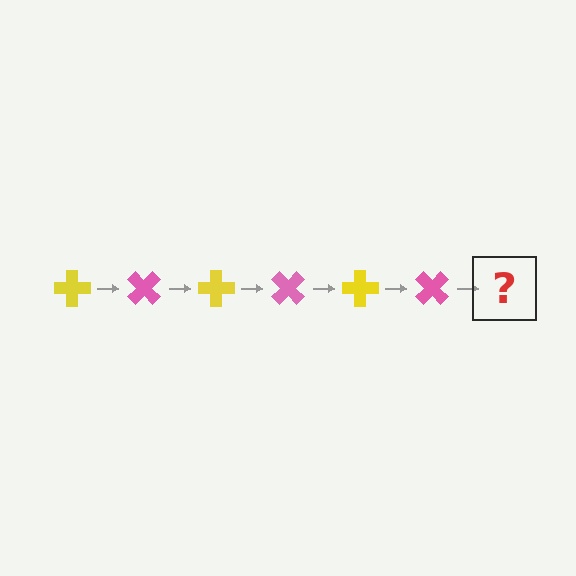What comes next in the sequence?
The next element should be a yellow cross, rotated 270 degrees from the start.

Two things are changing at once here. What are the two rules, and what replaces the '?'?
The two rules are that it rotates 45 degrees each step and the color cycles through yellow and pink. The '?' should be a yellow cross, rotated 270 degrees from the start.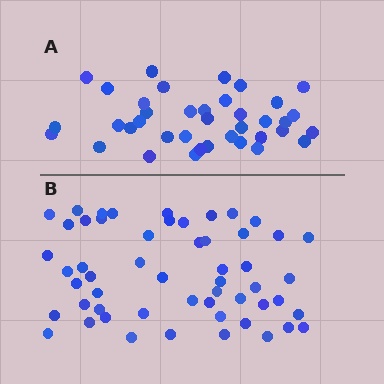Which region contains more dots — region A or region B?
Region B (the bottom region) has more dots.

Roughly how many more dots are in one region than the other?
Region B has approximately 15 more dots than region A.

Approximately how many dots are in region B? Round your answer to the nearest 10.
About 50 dots. (The exact count is 54, which rounds to 50.)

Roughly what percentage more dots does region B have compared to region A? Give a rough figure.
About 40% more.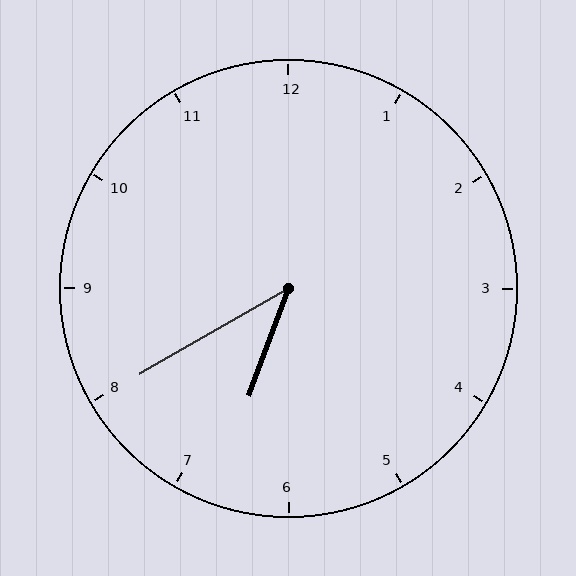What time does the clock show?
6:40.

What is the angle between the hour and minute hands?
Approximately 40 degrees.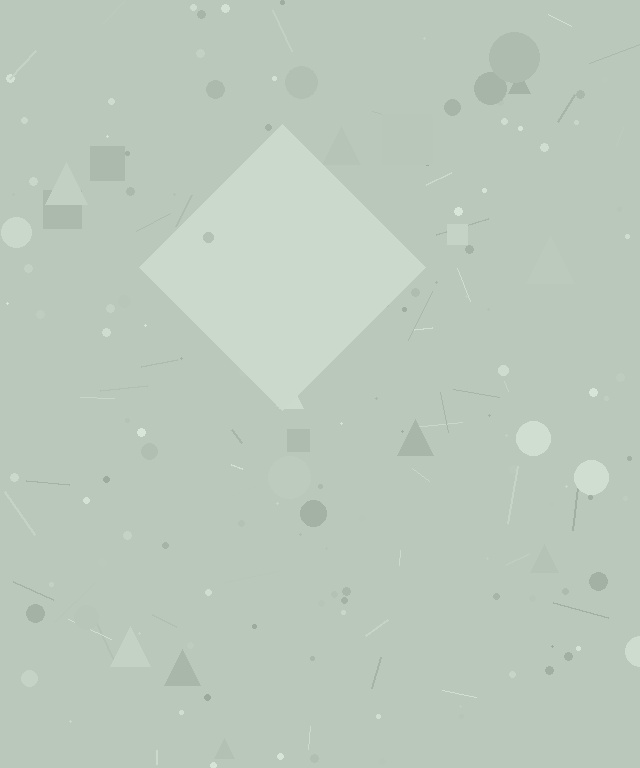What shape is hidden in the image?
A diamond is hidden in the image.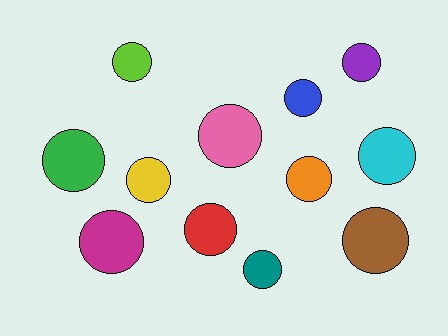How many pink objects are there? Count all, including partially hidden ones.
There is 1 pink object.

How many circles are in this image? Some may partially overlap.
There are 12 circles.